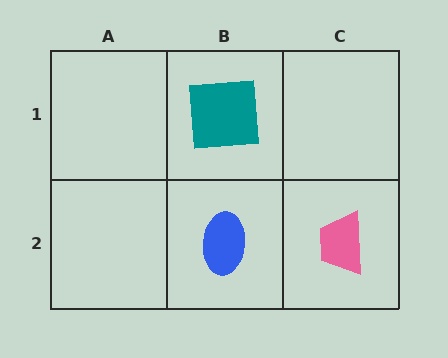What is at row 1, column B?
A teal square.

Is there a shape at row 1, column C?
No, that cell is empty.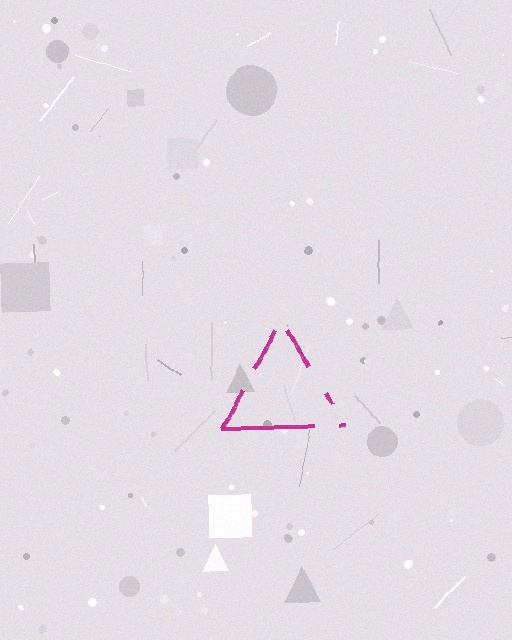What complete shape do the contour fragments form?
The contour fragments form a triangle.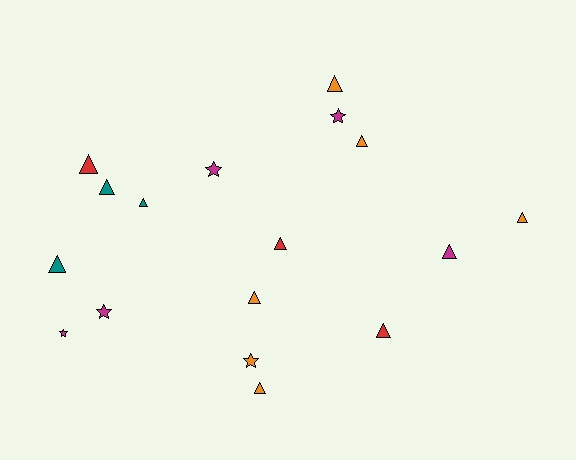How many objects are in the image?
There are 17 objects.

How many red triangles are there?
There are 3 red triangles.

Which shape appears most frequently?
Triangle, with 12 objects.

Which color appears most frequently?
Orange, with 6 objects.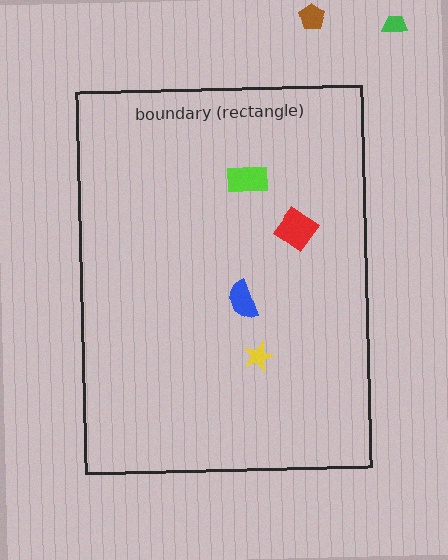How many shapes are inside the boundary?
4 inside, 2 outside.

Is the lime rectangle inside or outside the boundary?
Inside.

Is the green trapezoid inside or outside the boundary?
Outside.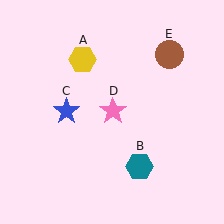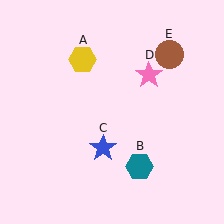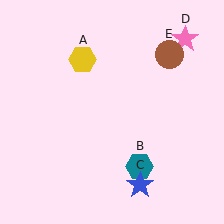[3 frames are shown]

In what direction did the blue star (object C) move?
The blue star (object C) moved down and to the right.